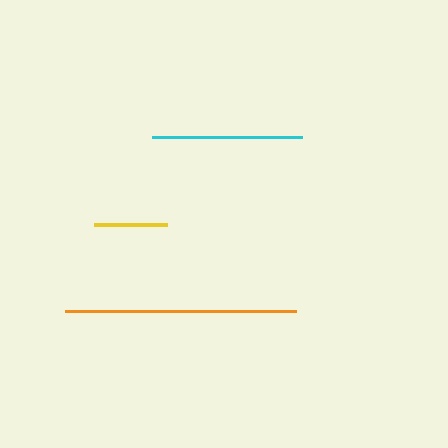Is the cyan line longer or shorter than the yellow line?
The cyan line is longer than the yellow line.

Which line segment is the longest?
The orange line is the longest at approximately 231 pixels.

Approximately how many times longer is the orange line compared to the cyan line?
The orange line is approximately 1.5 times the length of the cyan line.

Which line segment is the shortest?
The yellow line is the shortest at approximately 73 pixels.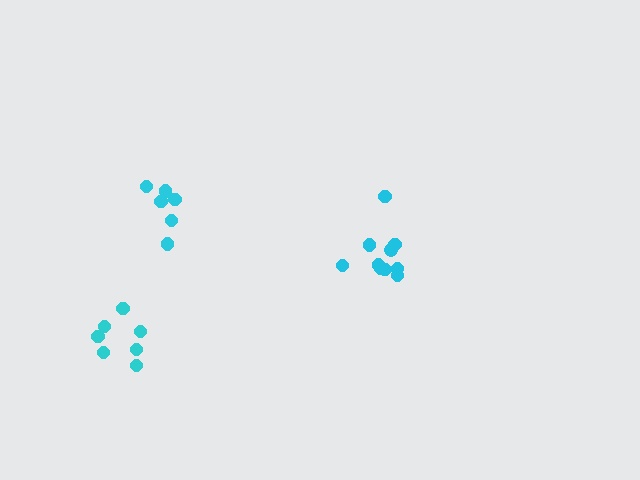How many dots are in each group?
Group 1: 6 dots, Group 2: 10 dots, Group 3: 7 dots (23 total).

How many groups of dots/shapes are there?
There are 3 groups.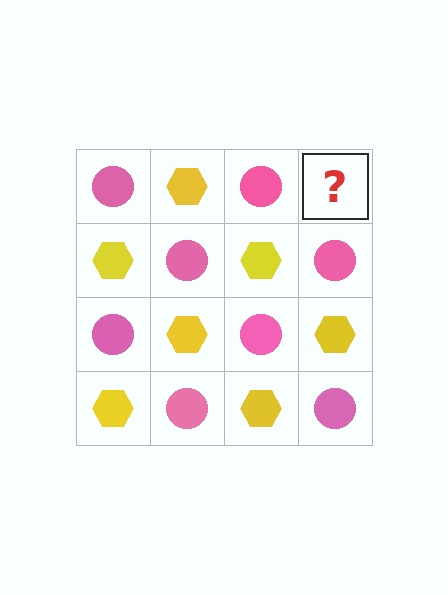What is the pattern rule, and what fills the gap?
The rule is that it alternates pink circle and yellow hexagon in a checkerboard pattern. The gap should be filled with a yellow hexagon.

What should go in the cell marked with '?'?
The missing cell should contain a yellow hexagon.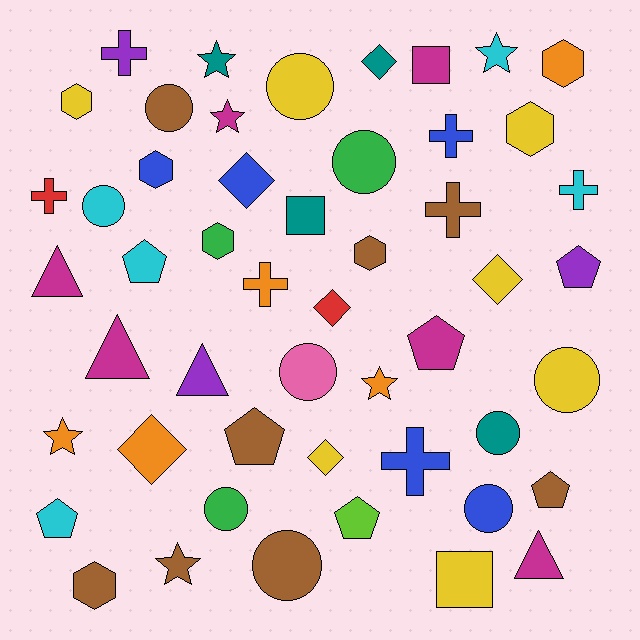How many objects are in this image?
There are 50 objects.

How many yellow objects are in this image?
There are 7 yellow objects.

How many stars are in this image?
There are 6 stars.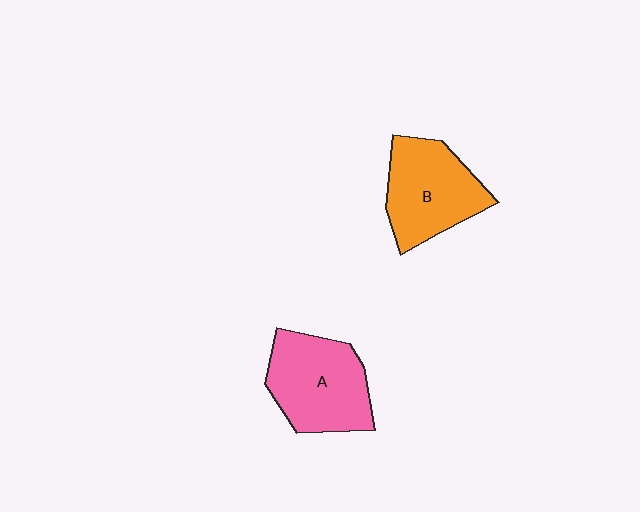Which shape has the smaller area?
Shape B (orange).